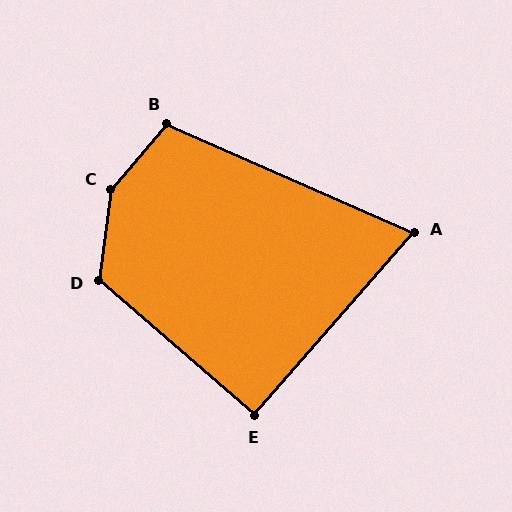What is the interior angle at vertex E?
Approximately 90 degrees (approximately right).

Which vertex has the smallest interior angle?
A, at approximately 73 degrees.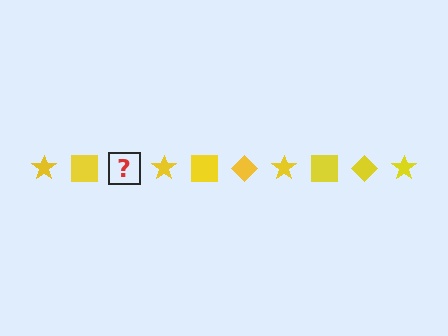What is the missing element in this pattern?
The missing element is a yellow diamond.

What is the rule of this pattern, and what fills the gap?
The rule is that the pattern cycles through star, square, diamond shapes in yellow. The gap should be filled with a yellow diamond.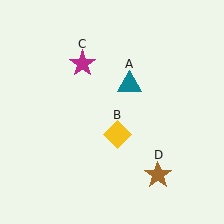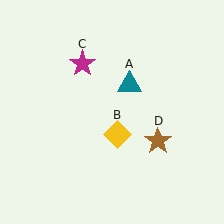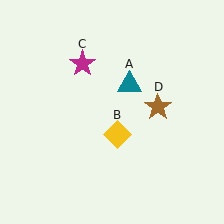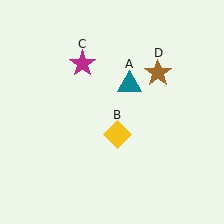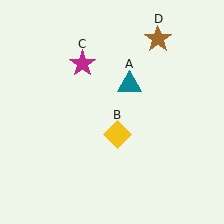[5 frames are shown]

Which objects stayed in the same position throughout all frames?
Teal triangle (object A) and yellow diamond (object B) and magenta star (object C) remained stationary.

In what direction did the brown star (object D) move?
The brown star (object D) moved up.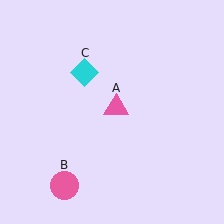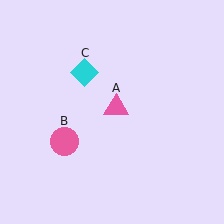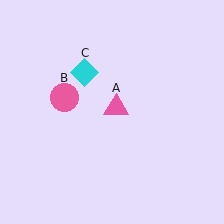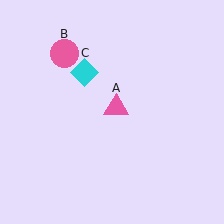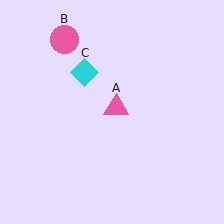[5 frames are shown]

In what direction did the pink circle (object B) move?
The pink circle (object B) moved up.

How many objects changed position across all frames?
1 object changed position: pink circle (object B).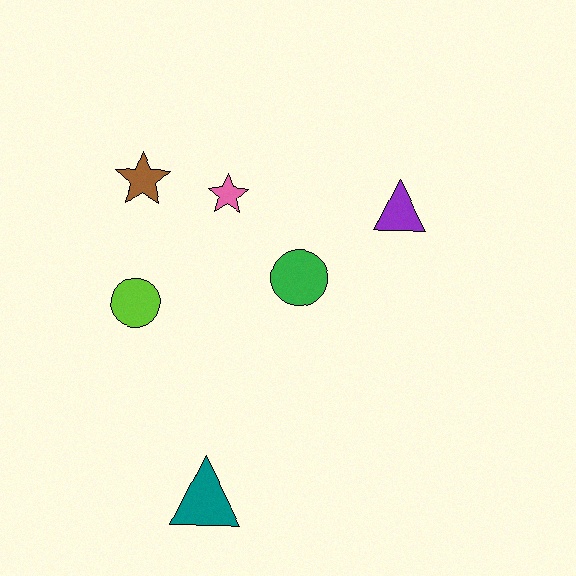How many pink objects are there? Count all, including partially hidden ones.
There is 1 pink object.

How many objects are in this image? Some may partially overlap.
There are 6 objects.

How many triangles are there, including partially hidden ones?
There are 2 triangles.